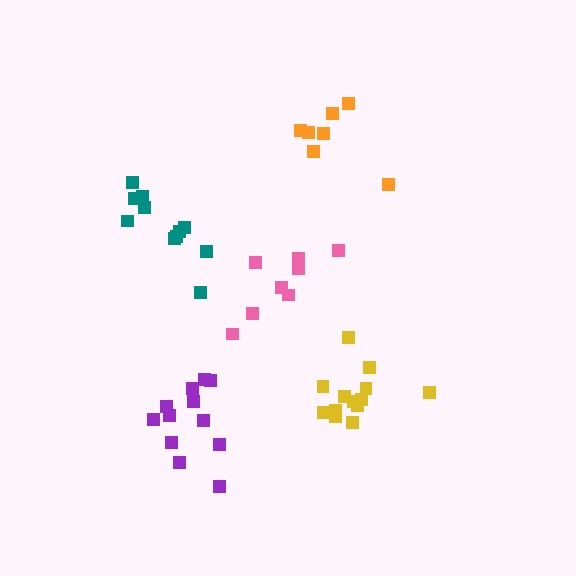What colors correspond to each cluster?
The clusters are colored: purple, orange, yellow, teal, pink.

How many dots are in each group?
Group 1: 12 dots, Group 2: 7 dots, Group 3: 13 dots, Group 4: 11 dots, Group 5: 8 dots (51 total).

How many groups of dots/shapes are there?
There are 5 groups.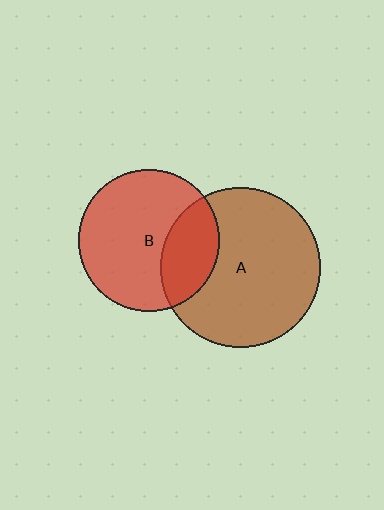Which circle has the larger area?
Circle A (brown).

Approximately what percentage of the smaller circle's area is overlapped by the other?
Approximately 30%.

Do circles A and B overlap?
Yes.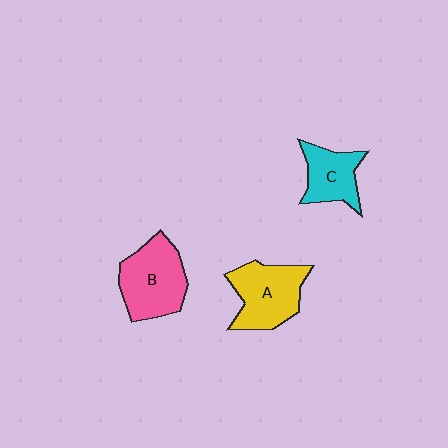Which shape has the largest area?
Shape B (pink).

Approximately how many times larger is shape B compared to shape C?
Approximately 1.5 times.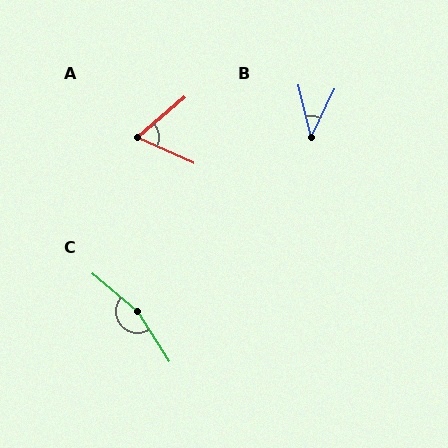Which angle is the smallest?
B, at approximately 40 degrees.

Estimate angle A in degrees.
Approximately 65 degrees.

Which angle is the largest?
C, at approximately 162 degrees.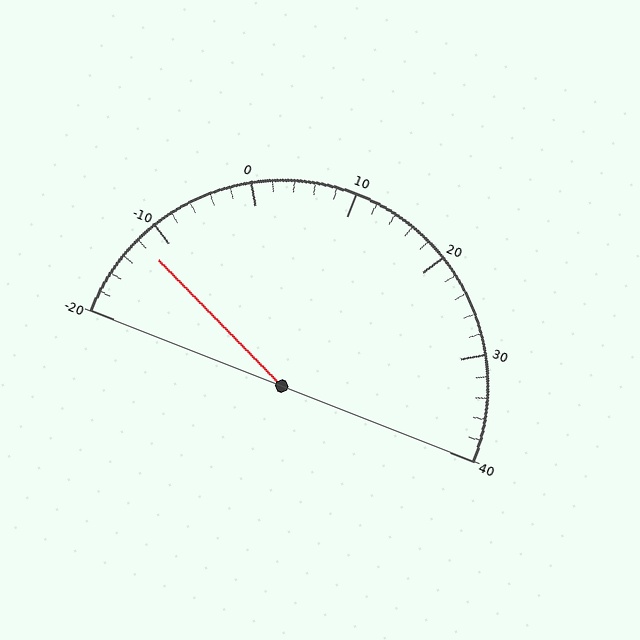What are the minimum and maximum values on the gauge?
The gauge ranges from -20 to 40.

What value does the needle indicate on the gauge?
The needle indicates approximately -12.